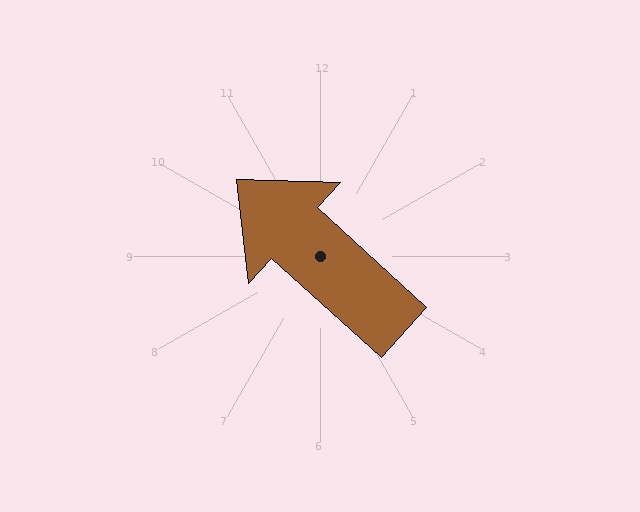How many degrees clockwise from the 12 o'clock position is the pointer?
Approximately 312 degrees.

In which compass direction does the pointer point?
Northwest.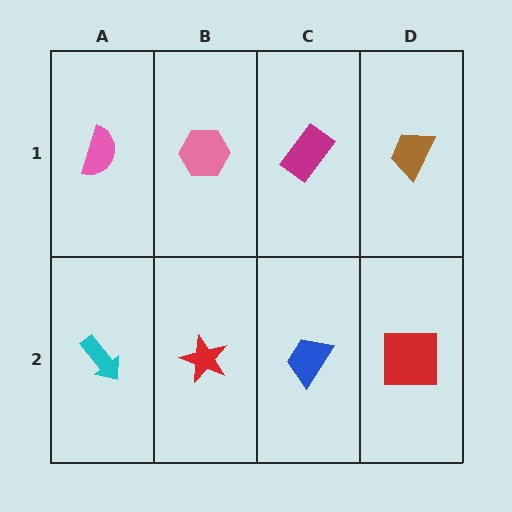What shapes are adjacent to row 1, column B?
A red star (row 2, column B), a pink semicircle (row 1, column A), a magenta rectangle (row 1, column C).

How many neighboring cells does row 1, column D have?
2.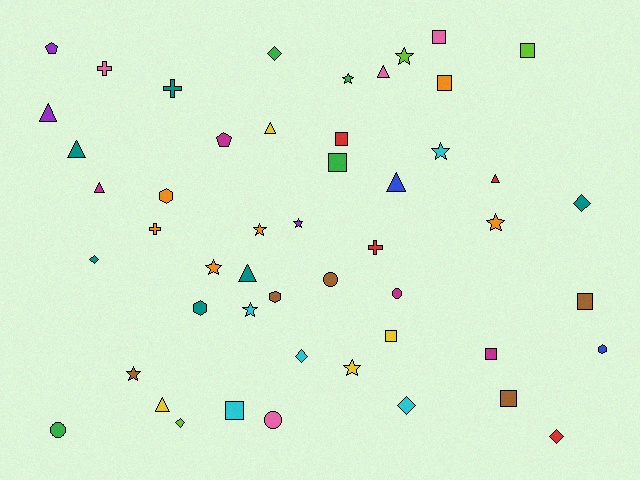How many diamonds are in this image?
There are 7 diamonds.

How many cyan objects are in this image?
There are 5 cyan objects.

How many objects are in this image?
There are 50 objects.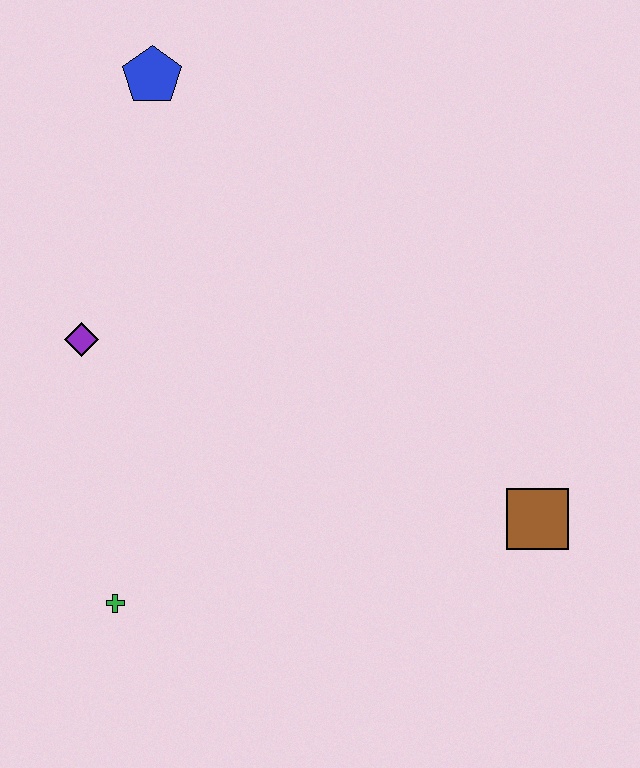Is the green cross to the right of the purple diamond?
Yes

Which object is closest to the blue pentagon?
The purple diamond is closest to the blue pentagon.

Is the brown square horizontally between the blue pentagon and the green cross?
No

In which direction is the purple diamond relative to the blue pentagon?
The purple diamond is below the blue pentagon.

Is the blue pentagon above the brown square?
Yes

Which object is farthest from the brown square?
The blue pentagon is farthest from the brown square.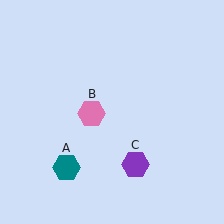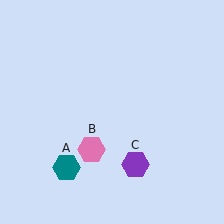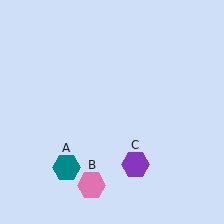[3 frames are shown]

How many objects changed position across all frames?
1 object changed position: pink hexagon (object B).